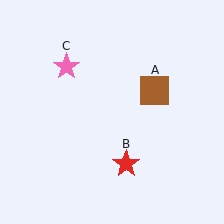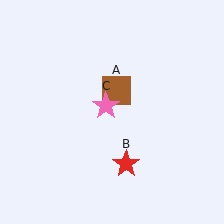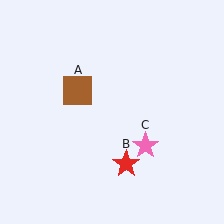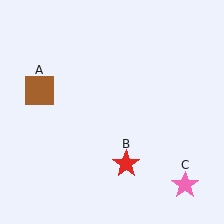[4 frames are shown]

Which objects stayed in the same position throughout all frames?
Red star (object B) remained stationary.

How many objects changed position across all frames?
2 objects changed position: brown square (object A), pink star (object C).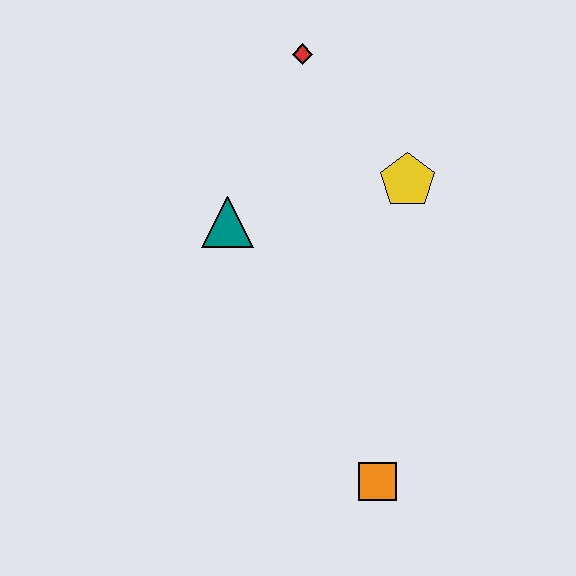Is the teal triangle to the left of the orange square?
Yes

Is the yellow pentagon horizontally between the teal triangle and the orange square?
No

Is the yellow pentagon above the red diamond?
No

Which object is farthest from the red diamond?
The orange square is farthest from the red diamond.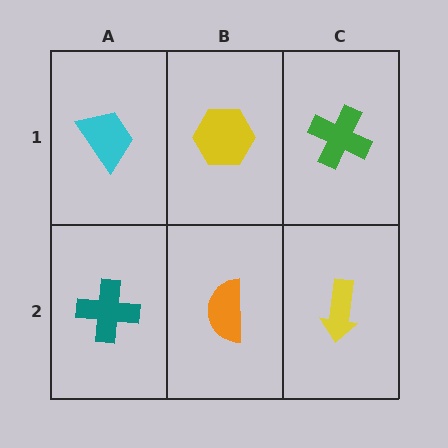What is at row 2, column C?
A yellow arrow.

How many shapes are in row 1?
3 shapes.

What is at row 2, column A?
A teal cross.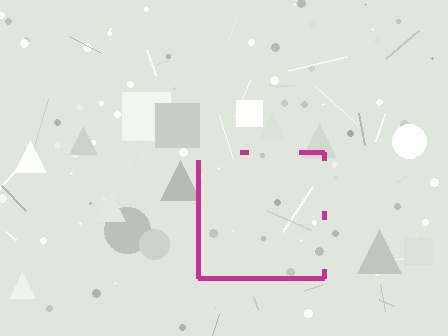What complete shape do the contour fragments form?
The contour fragments form a square.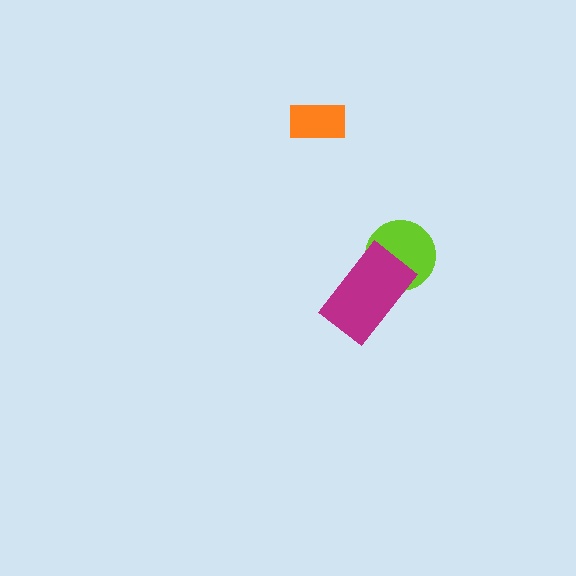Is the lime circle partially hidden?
Yes, it is partially covered by another shape.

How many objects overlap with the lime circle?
1 object overlaps with the lime circle.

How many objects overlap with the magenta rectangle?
1 object overlaps with the magenta rectangle.